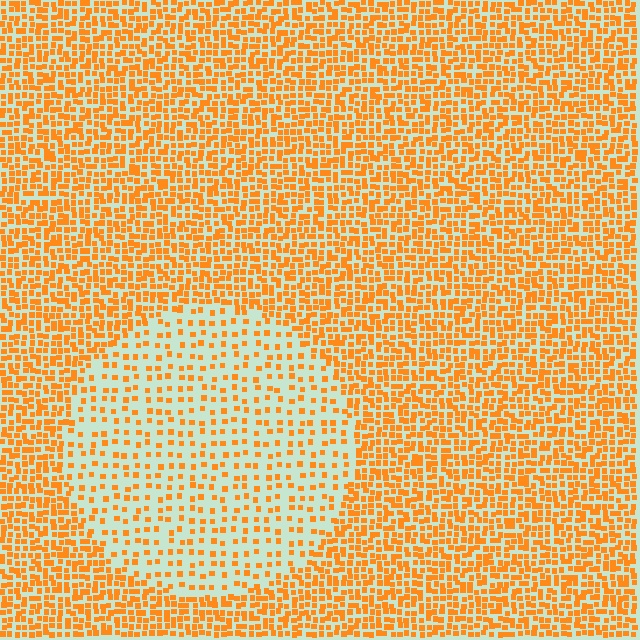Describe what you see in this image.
The image contains small orange elements arranged at two different densities. A circle-shaped region is visible where the elements are less densely packed than the surrounding area.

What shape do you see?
I see a circle.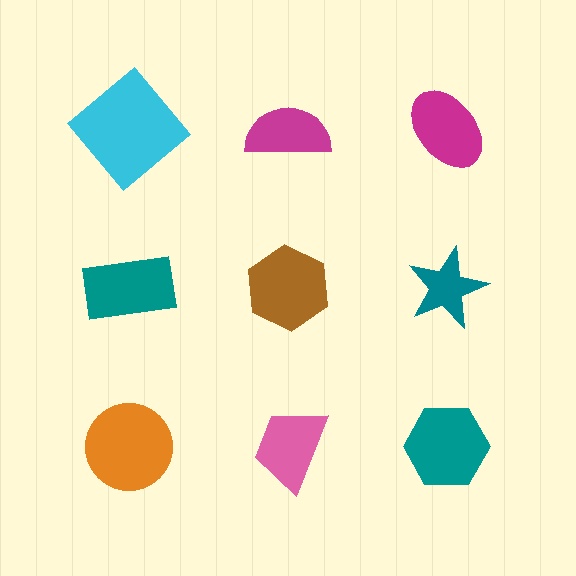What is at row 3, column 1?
An orange circle.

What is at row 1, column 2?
A magenta semicircle.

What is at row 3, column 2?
A pink trapezoid.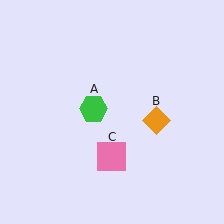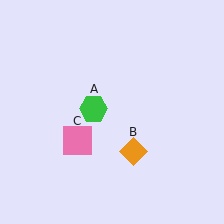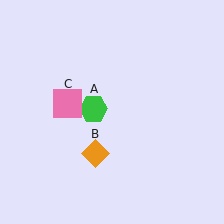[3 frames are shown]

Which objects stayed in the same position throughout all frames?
Green hexagon (object A) remained stationary.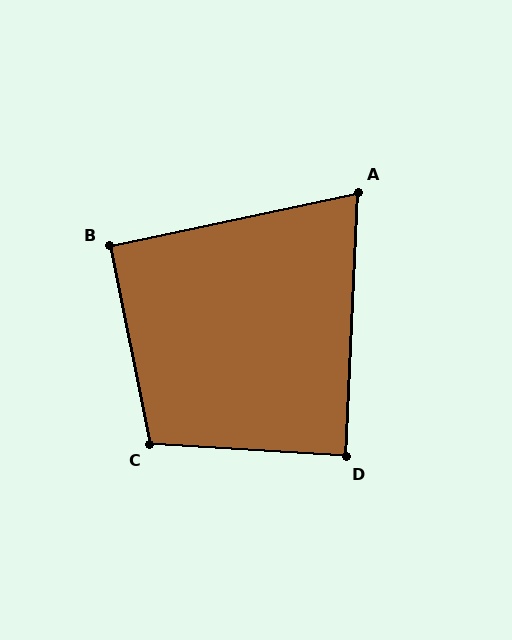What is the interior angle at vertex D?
Approximately 89 degrees (approximately right).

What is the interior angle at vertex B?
Approximately 91 degrees (approximately right).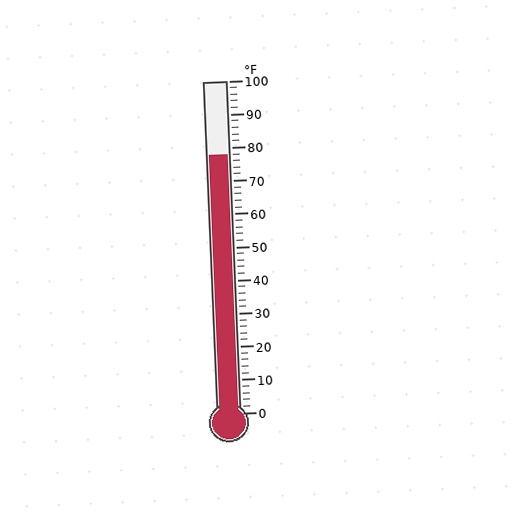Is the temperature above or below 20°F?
The temperature is above 20°F.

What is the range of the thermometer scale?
The thermometer scale ranges from 0°F to 100°F.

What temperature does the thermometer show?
The thermometer shows approximately 78°F.